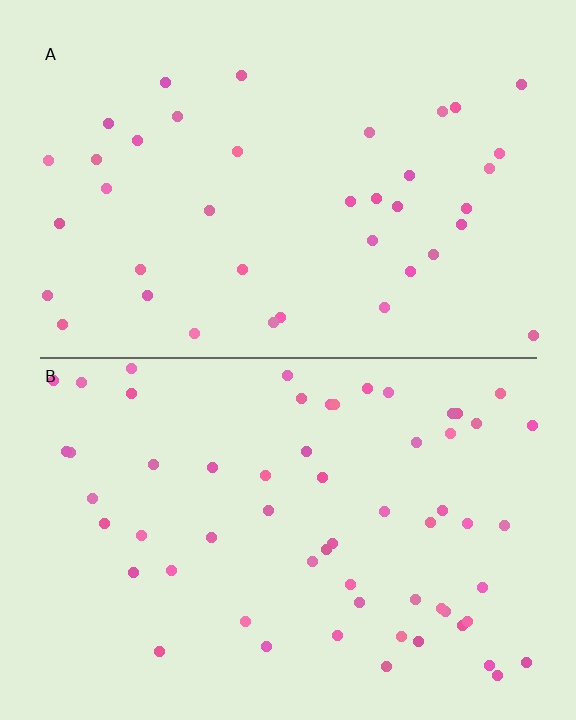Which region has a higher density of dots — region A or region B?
B (the bottom).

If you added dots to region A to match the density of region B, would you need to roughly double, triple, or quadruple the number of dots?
Approximately double.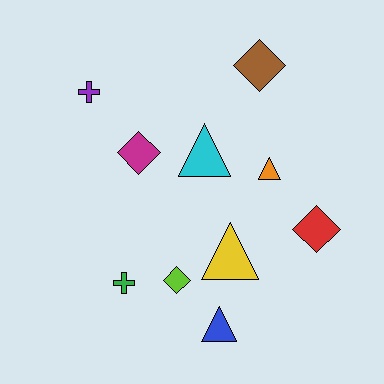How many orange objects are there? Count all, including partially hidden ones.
There is 1 orange object.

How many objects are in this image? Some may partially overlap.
There are 10 objects.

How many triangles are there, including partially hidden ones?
There are 4 triangles.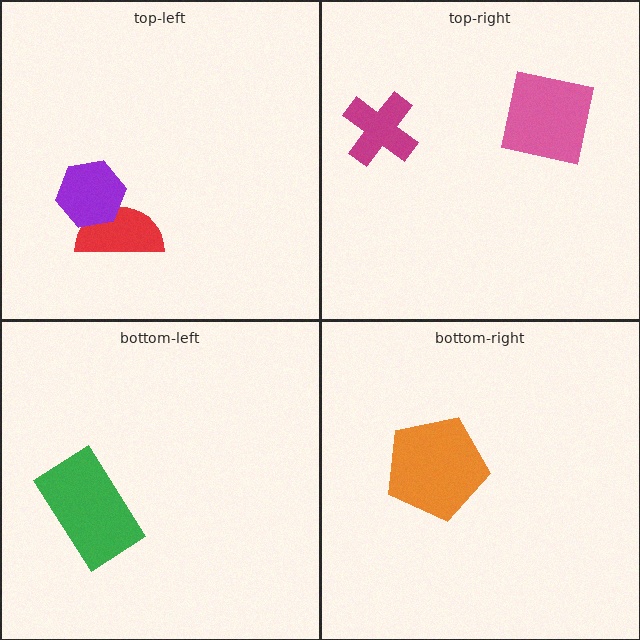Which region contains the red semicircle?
The top-left region.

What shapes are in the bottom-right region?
The orange pentagon.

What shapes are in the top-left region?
The red semicircle, the purple hexagon.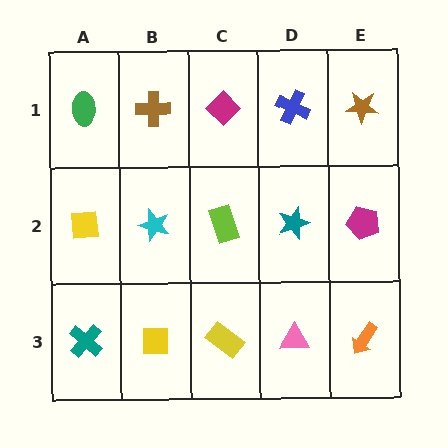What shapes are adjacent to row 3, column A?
A yellow square (row 2, column A), a yellow square (row 3, column B).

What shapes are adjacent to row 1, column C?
A lime rectangle (row 2, column C), a brown cross (row 1, column B), a blue cross (row 1, column D).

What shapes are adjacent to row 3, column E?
A magenta pentagon (row 2, column E), a pink triangle (row 3, column D).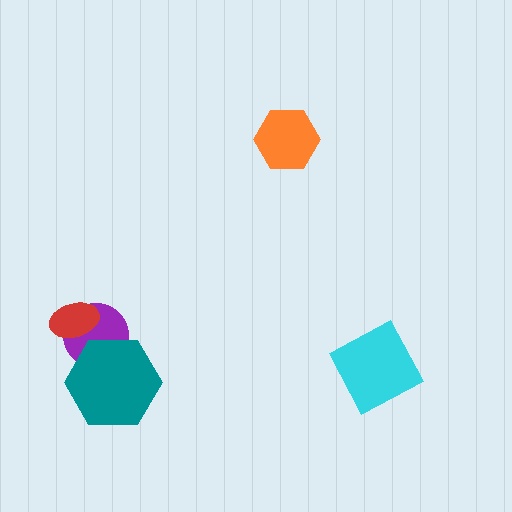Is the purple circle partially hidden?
Yes, it is partially covered by another shape.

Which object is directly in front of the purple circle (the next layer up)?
The teal hexagon is directly in front of the purple circle.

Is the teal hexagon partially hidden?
No, no other shape covers it.